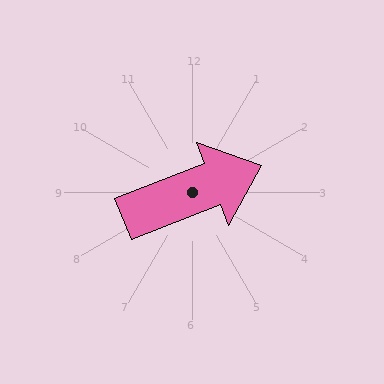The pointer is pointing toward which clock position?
Roughly 2 o'clock.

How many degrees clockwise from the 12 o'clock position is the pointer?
Approximately 69 degrees.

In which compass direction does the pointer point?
East.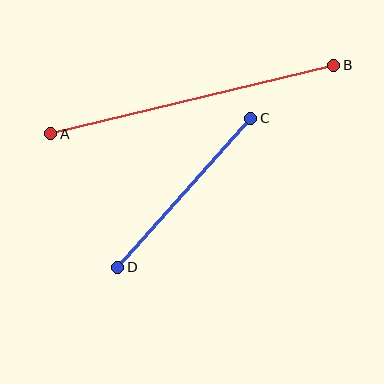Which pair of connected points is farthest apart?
Points A and B are farthest apart.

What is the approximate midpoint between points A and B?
The midpoint is at approximately (192, 100) pixels.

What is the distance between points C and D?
The distance is approximately 200 pixels.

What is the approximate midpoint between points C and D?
The midpoint is at approximately (184, 193) pixels.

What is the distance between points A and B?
The distance is approximately 291 pixels.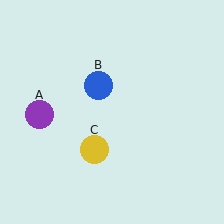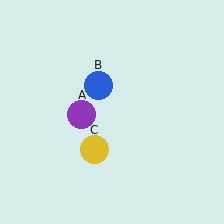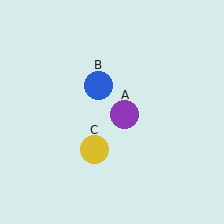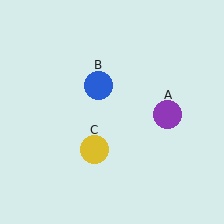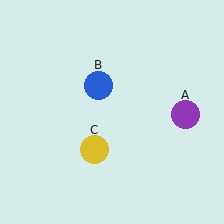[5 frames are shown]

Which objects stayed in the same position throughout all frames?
Blue circle (object B) and yellow circle (object C) remained stationary.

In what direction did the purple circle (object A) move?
The purple circle (object A) moved right.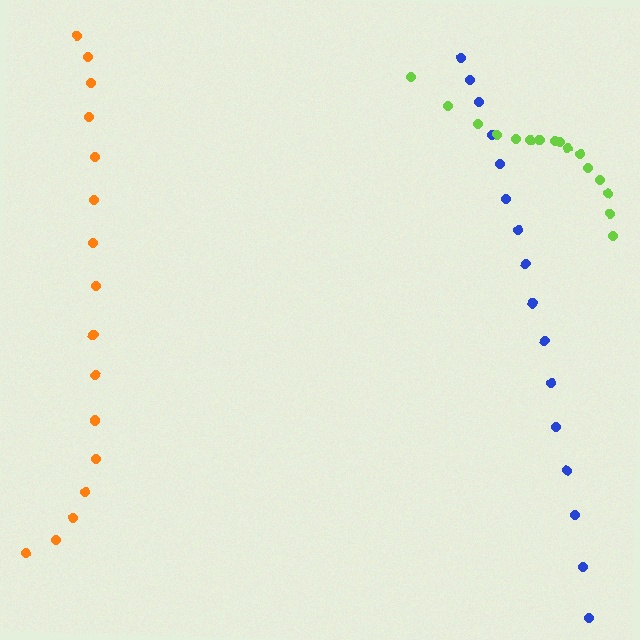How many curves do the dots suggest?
There are 3 distinct paths.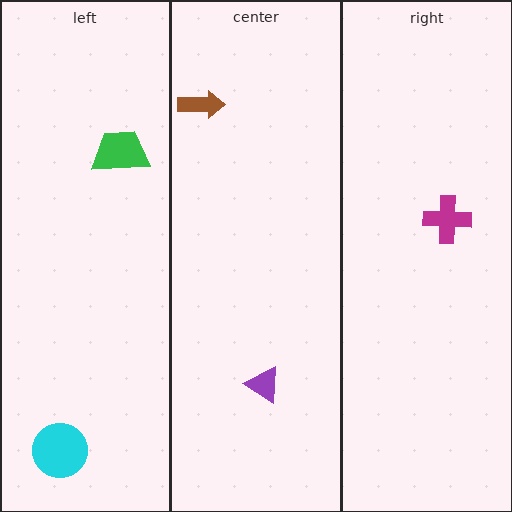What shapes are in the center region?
The purple triangle, the brown arrow.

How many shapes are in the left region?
2.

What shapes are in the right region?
The magenta cross.